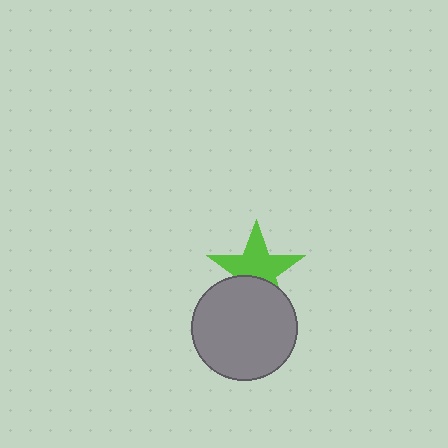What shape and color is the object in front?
The object in front is a gray circle.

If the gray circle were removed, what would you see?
You would see the complete lime star.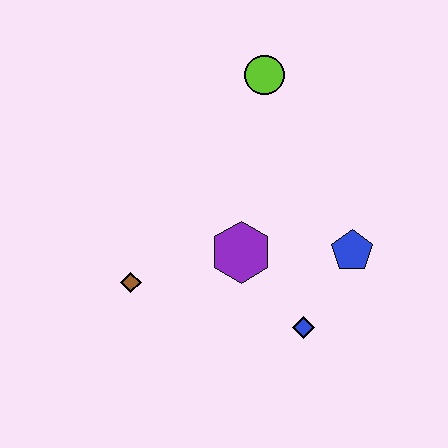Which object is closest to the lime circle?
The purple hexagon is closest to the lime circle.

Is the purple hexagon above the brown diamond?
Yes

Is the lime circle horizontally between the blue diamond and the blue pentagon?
No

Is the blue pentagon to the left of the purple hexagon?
No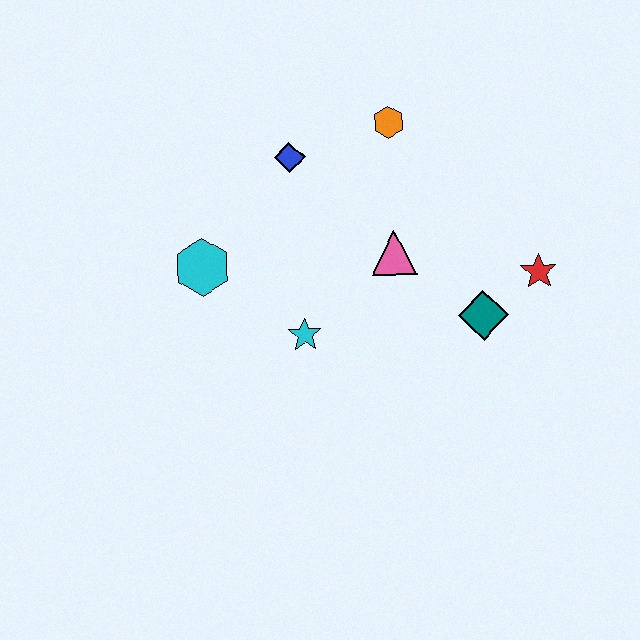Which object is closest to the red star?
The teal diamond is closest to the red star.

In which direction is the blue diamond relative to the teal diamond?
The blue diamond is to the left of the teal diamond.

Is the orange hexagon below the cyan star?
No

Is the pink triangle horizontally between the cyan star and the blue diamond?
No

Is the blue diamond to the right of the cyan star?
No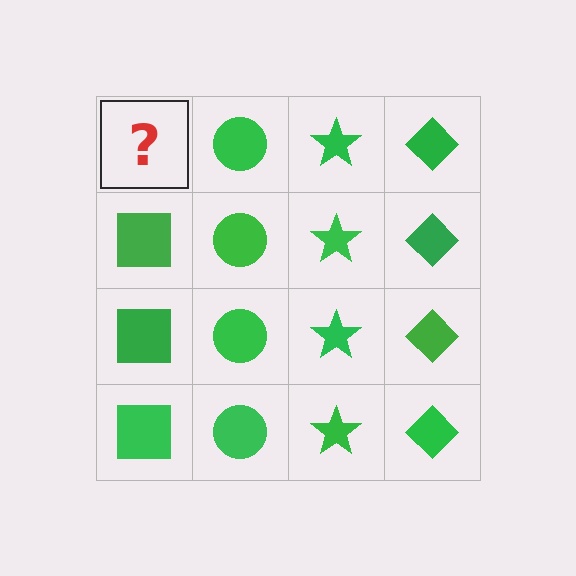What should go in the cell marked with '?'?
The missing cell should contain a green square.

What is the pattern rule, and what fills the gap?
The rule is that each column has a consistent shape. The gap should be filled with a green square.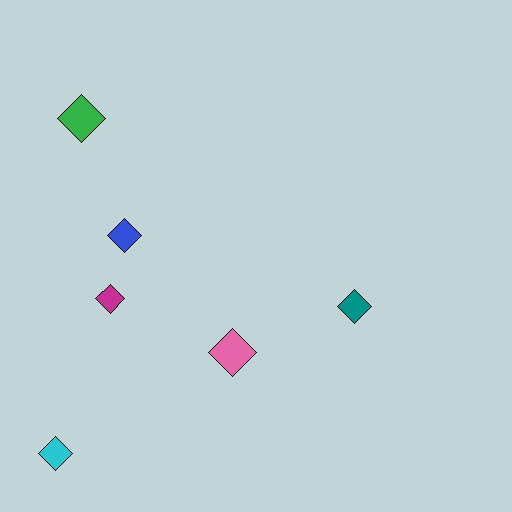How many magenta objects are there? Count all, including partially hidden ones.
There is 1 magenta object.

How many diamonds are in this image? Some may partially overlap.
There are 6 diamonds.